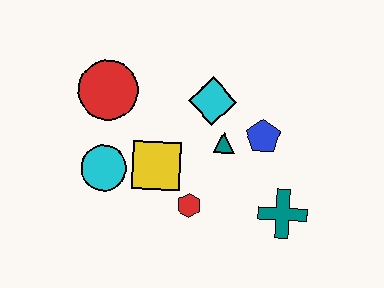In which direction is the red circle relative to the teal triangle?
The red circle is to the left of the teal triangle.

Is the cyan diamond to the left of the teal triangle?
Yes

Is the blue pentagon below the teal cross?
No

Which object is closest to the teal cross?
The blue pentagon is closest to the teal cross.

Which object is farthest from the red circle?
The teal cross is farthest from the red circle.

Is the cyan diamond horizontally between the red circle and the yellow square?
No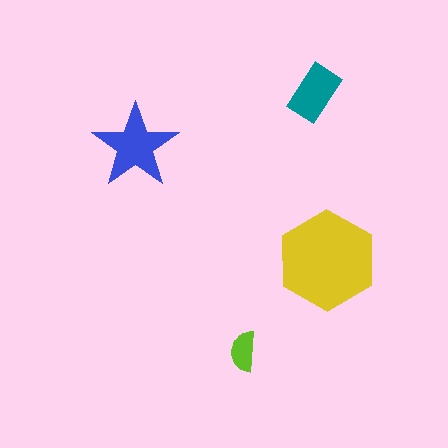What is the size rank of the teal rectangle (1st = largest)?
3rd.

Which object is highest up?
The teal rectangle is topmost.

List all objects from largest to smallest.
The yellow hexagon, the blue star, the teal rectangle, the lime semicircle.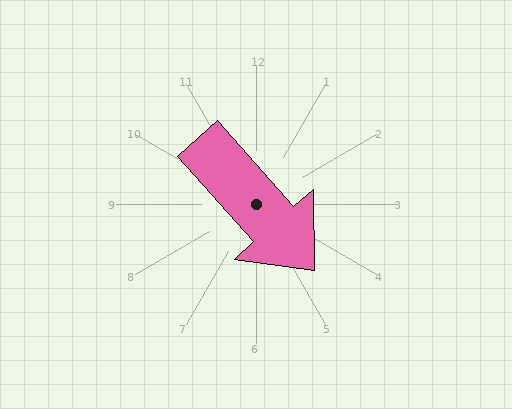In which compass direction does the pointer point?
Southeast.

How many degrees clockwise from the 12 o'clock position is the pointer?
Approximately 138 degrees.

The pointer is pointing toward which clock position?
Roughly 5 o'clock.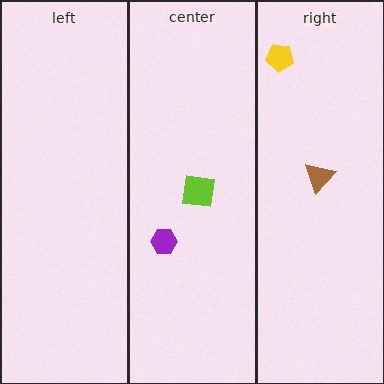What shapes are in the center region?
The lime square, the purple hexagon.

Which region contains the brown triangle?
The right region.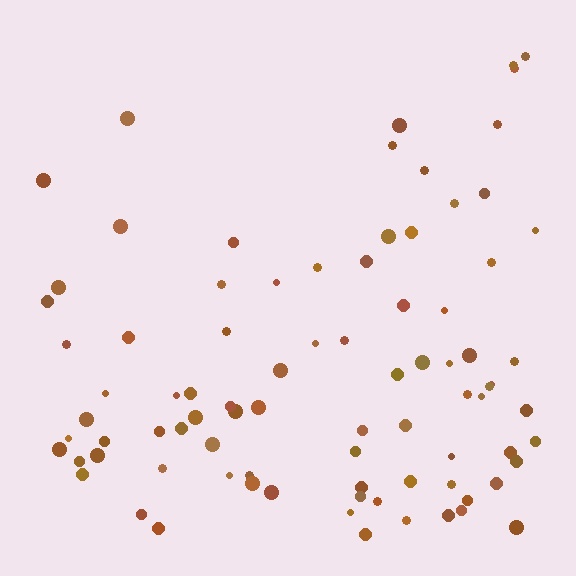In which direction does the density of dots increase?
From top to bottom, with the bottom side densest.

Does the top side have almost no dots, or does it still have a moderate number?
Still a moderate number, just noticeably fewer than the bottom.